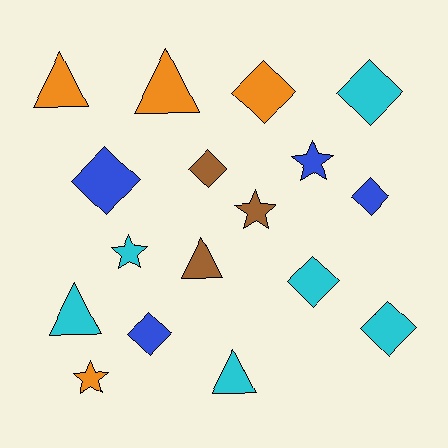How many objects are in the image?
There are 17 objects.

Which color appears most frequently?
Cyan, with 6 objects.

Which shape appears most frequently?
Diamond, with 8 objects.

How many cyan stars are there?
There is 1 cyan star.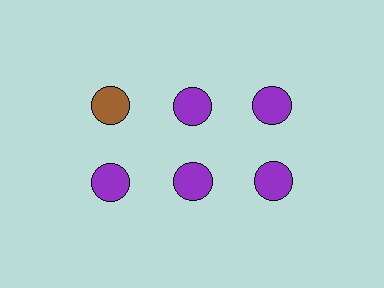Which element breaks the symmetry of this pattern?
The brown circle in the top row, leftmost column breaks the symmetry. All other shapes are purple circles.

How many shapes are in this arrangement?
There are 6 shapes arranged in a grid pattern.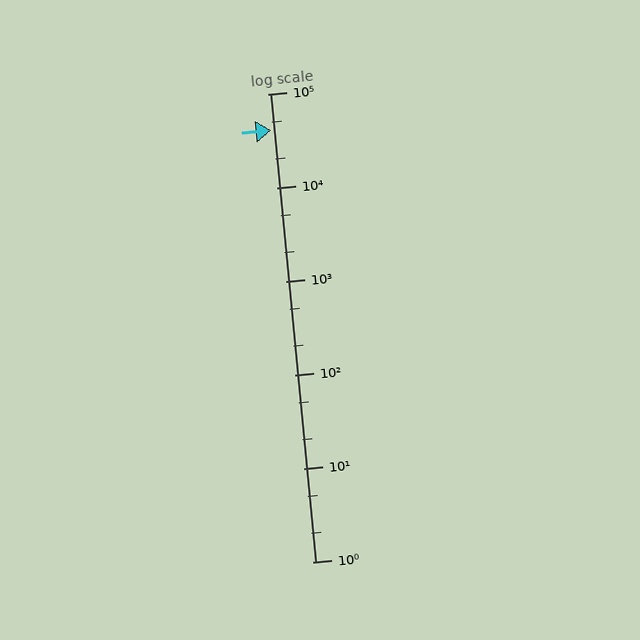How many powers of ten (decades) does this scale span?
The scale spans 5 decades, from 1 to 100000.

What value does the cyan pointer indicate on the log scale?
The pointer indicates approximately 41000.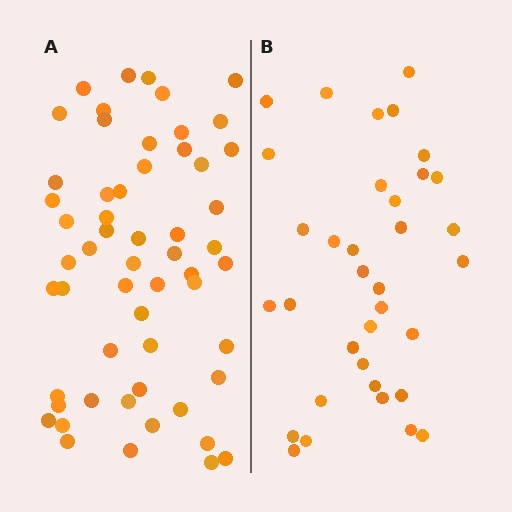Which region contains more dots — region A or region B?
Region A (the left region) has more dots.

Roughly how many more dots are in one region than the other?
Region A has approximately 20 more dots than region B.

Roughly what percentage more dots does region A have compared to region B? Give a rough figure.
About 60% more.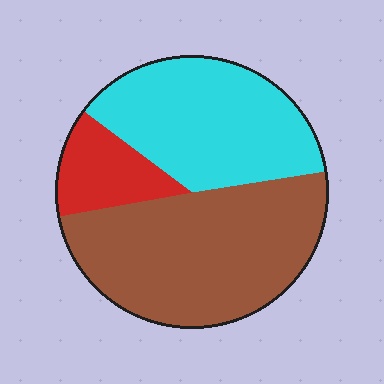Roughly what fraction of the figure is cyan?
Cyan takes up about three eighths (3/8) of the figure.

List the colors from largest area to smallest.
From largest to smallest: brown, cyan, red.